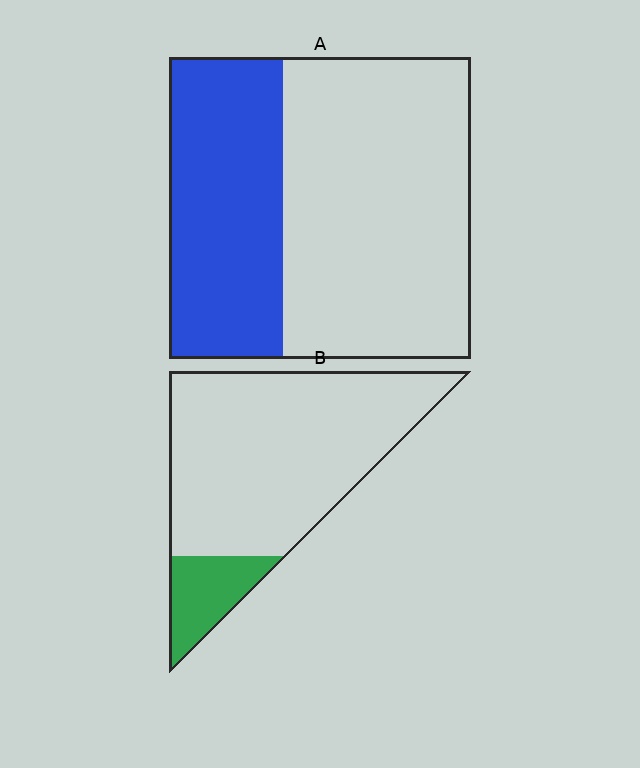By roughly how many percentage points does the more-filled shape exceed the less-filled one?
By roughly 25 percentage points (A over B).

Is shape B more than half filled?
No.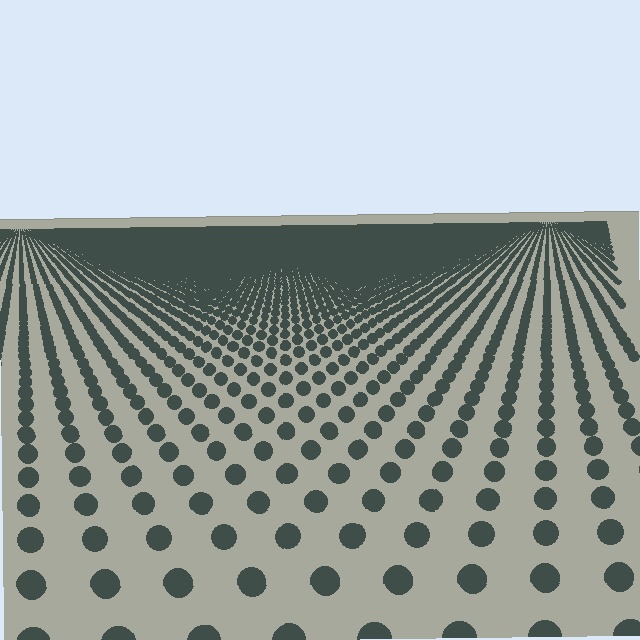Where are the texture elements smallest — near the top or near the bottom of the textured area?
Near the top.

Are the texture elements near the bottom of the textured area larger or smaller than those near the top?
Larger. Near the bottom, elements are closer to the viewer and appear at a bigger on-screen size.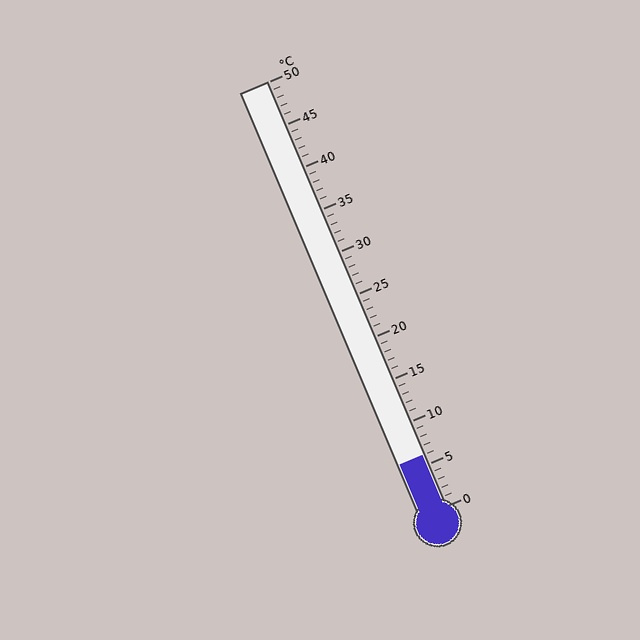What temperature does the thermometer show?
The thermometer shows approximately 6°C.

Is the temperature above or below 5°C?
The temperature is above 5°C.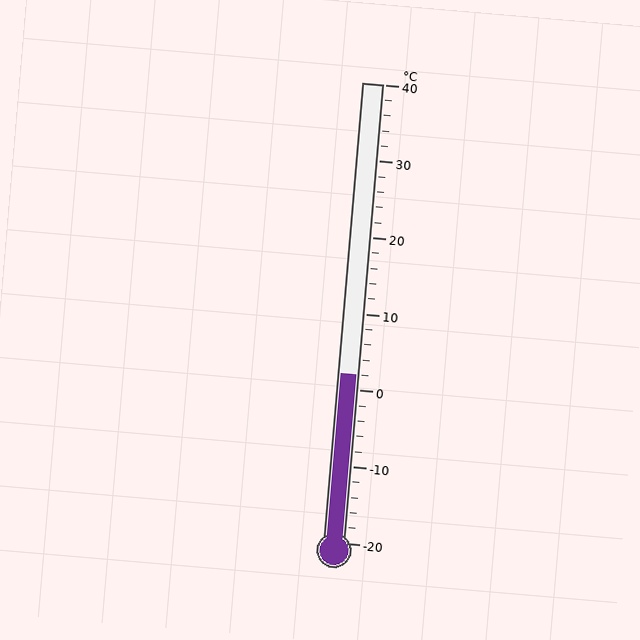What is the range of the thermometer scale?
The thermometer scale ranges from -20°C to 40°C.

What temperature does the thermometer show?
The thermometer shows approximately 2°C.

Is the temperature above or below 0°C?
The temperature is above 0°C.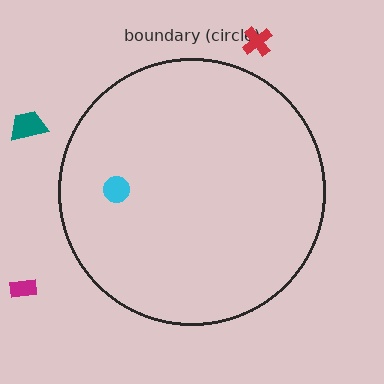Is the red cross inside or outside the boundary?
Outside.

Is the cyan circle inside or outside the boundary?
Inside.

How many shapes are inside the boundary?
1 inside, 3 outside.